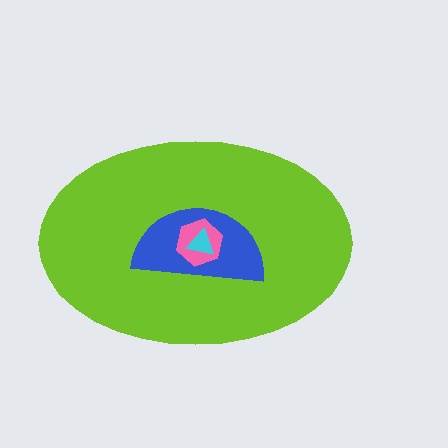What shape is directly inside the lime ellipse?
The blue semicircle.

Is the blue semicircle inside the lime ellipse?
Yes.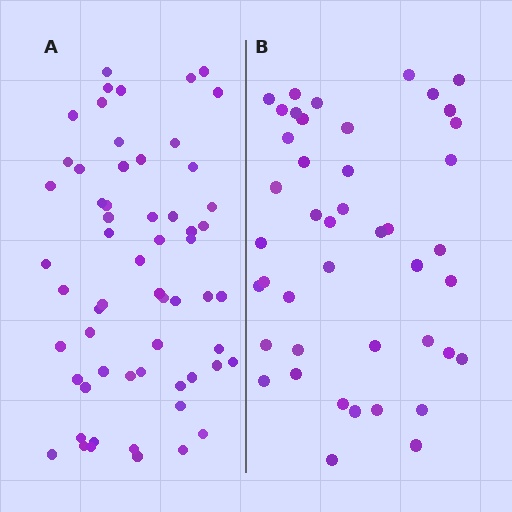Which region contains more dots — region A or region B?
Region A (the left region) has more dots.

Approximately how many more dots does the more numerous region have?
Region A has approximately 15 more dots than region B.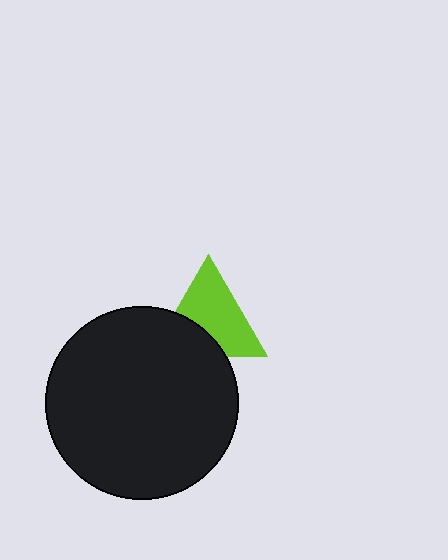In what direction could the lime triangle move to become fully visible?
The lime triangle could move up. That would shift it out from behind the black circle entirely.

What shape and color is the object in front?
The object in front is a black circle.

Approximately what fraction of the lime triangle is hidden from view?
Roughly 34% of the lime triangle is hidden behind the black circle.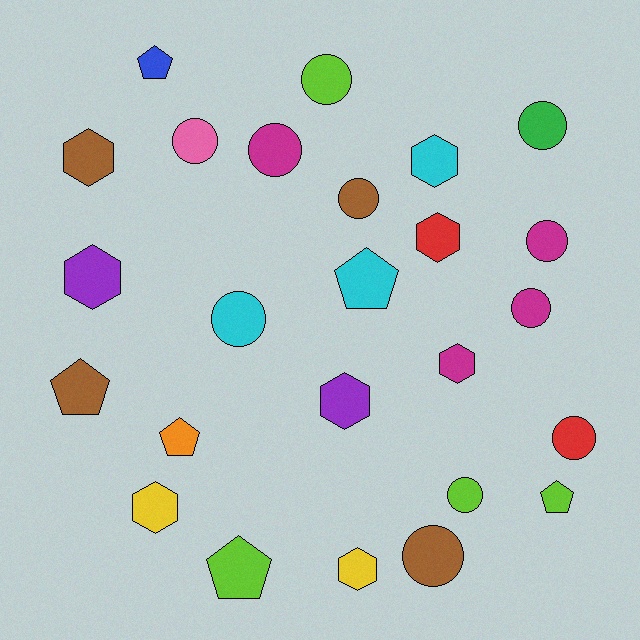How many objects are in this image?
There are 25 objects.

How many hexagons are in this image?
There are 8 hexagons.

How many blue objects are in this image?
There is 1 blue object.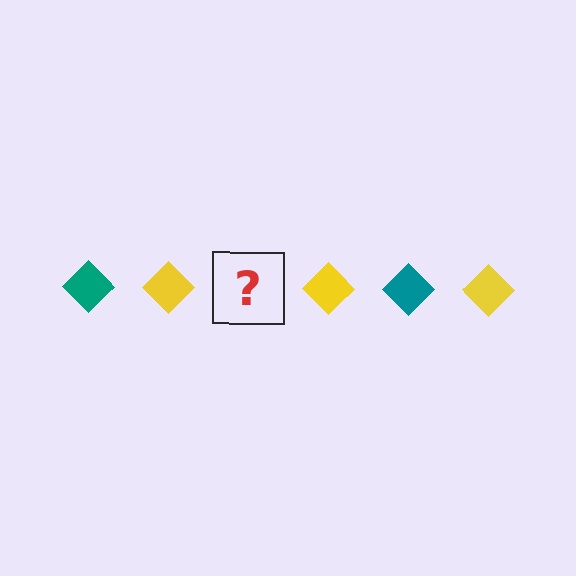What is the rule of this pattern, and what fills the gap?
The rule is that the pattern cycles through teal, yellow diamonds. The gap should be filled with a teal diamond.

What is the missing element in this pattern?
The missing element is a teal diamond.